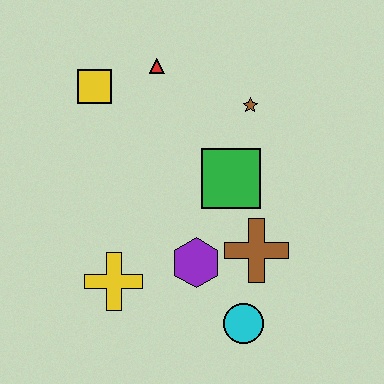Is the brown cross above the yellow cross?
Yes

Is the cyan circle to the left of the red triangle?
No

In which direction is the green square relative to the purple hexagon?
The green square is above the purple hexagon.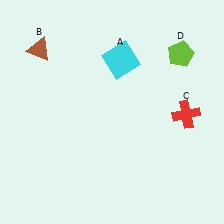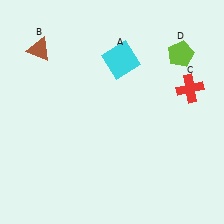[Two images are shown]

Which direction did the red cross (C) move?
The red cross (C) moved up.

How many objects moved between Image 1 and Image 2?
1 object moved between the two images.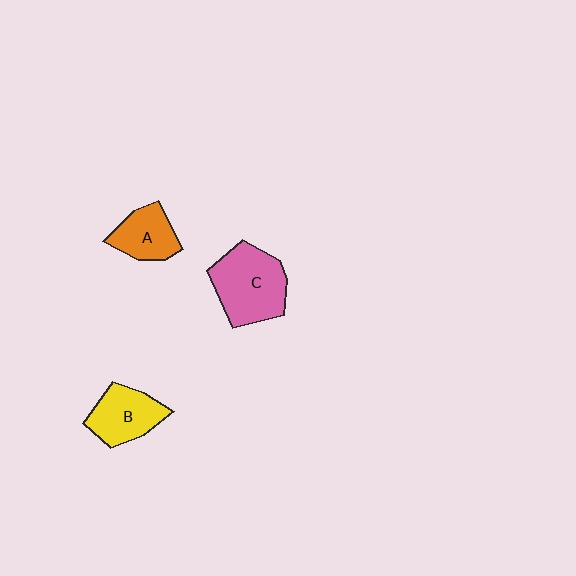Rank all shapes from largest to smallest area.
From largest to smallest: C (pink), B (yellow), A (orange).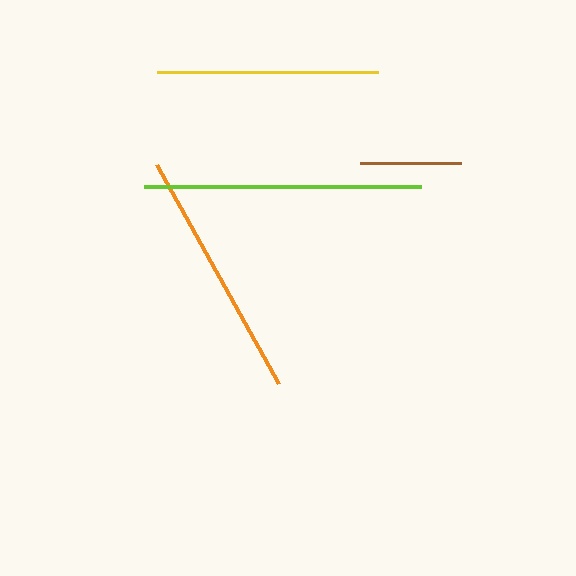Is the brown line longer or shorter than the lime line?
The lime line is longer than the brown line.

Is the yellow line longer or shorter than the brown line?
The yellow line is longer than the brown line.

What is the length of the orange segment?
The orange segment is approximately 251 pixels long.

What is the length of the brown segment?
The brown segment is approximately 101 pixels long.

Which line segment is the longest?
The lime line is the longest at approximately 277 pixels.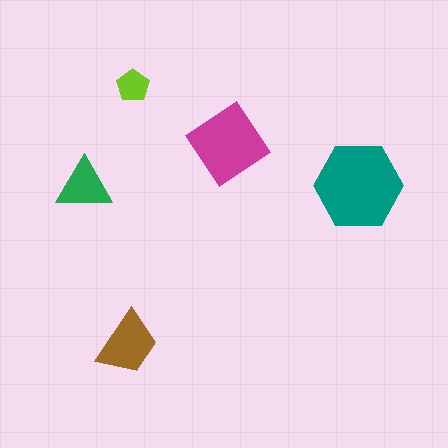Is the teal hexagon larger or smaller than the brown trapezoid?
Larger.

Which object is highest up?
The lime pentagon is topmost.